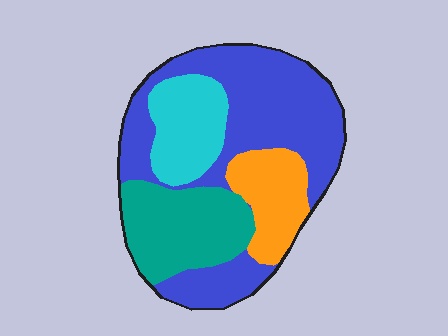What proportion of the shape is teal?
Teal takes up about one fifth (1/5) of the shape.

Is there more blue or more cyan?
Blue.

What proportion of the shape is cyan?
Cyan takes up about one sixth (1/6) of the shape.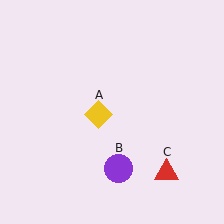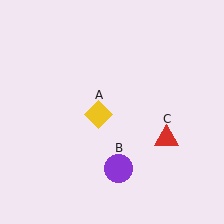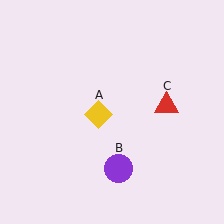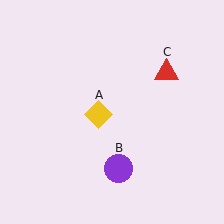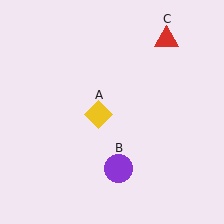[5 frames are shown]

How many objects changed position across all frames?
1 object changed position: red triangle (object C).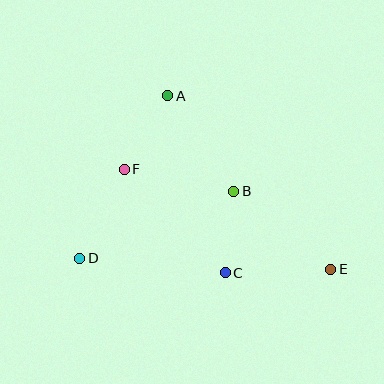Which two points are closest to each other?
Points B and C are closest to each other.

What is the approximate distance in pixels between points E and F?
The distance between E and F is approximately 229 pixels.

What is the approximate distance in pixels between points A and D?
The distance between A and D is approximately 185 pixels.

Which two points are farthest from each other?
Points D and E are farthest from each other.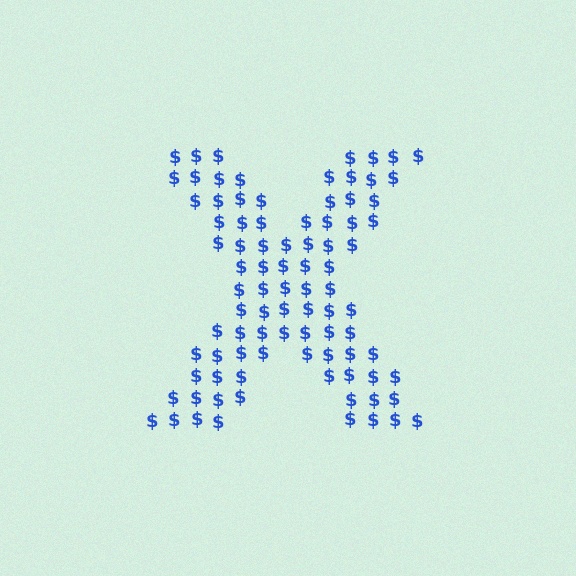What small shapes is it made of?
It is made of small dollar signs.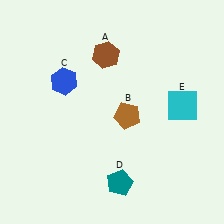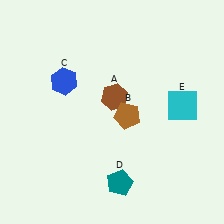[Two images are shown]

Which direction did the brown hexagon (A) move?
The brown hexagon (A) moved down.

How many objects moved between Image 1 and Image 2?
1 object moved between the two images.